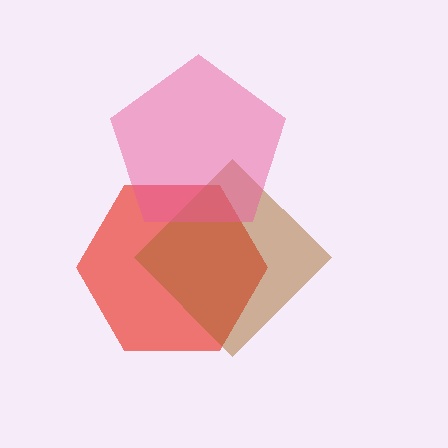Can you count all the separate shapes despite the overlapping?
Yes, there are 3 separate shapes.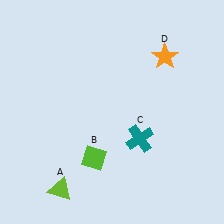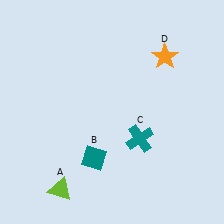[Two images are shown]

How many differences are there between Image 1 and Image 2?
There is 1 difference between the two images.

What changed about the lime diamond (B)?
In Image 1, B is lime. In Image 2, it changed to teal.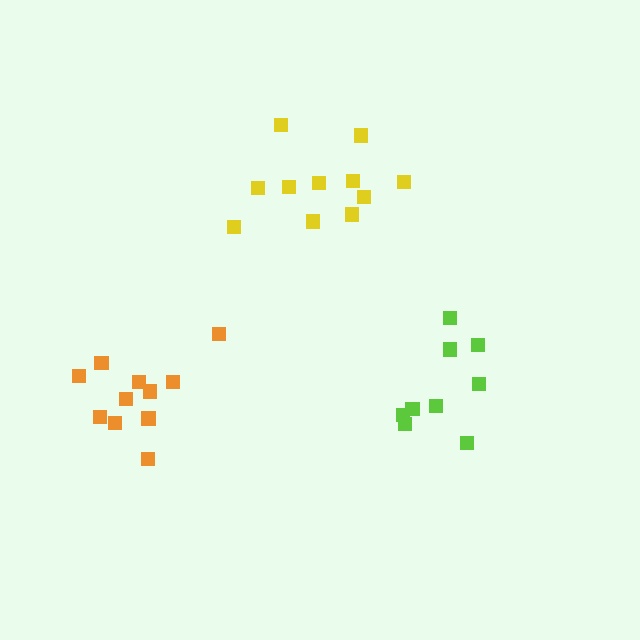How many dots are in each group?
Group 1: 11 dots, Group 2: 11 dots, Group 3: 9 dots (31 total).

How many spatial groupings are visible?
There are 3 spatial groupings.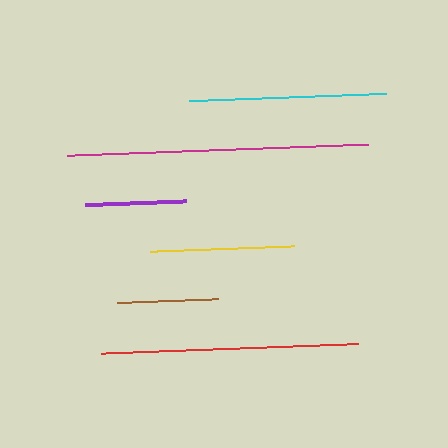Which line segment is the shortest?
The brown line is the shortest at approximately 101 pixels.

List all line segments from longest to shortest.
From longest to shortest: magenta, red, cyan, yellow, purple, brown.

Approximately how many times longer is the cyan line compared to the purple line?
The cyan line is approximately 1.9 times the length of the purple line.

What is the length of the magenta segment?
The magenta segment is approximately 301 pixels long.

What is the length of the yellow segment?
The yellow segment is approximately 143 pixels long.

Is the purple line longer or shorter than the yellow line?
The yellow line is longer than the purple line.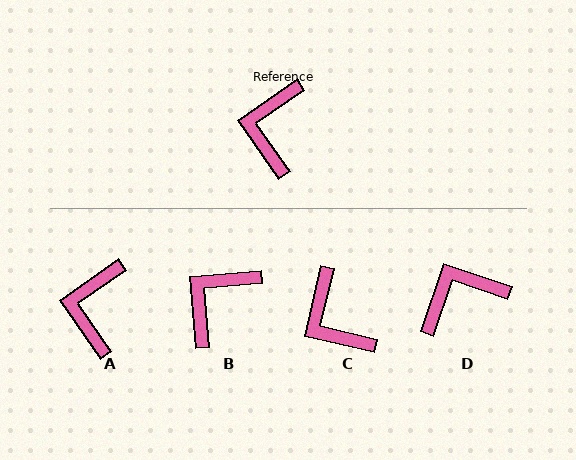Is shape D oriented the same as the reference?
No, it is off by about 53 degrees.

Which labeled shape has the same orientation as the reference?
A.